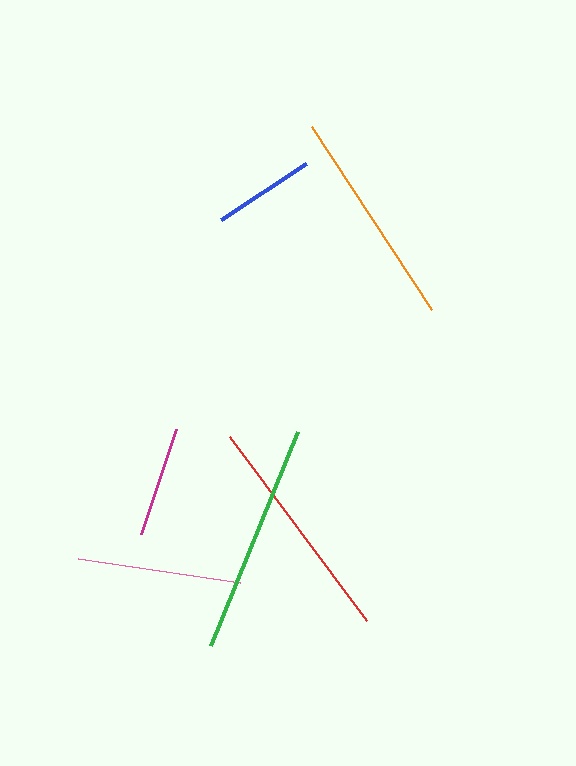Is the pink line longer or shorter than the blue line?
The pink line is longer than the blue line.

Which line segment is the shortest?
The blue line is the shortest at approximately 102 pixels.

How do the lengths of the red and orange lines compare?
The red and orange lines are approximately the same length.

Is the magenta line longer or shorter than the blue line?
The magenta line is longer than the blue line.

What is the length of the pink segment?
The pink segment is approximately 164 pixels long.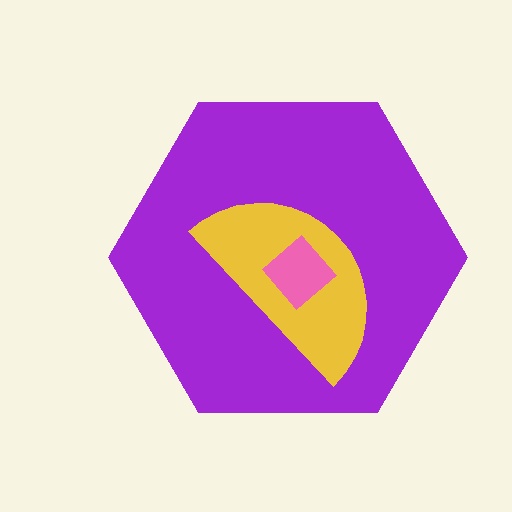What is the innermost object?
The pink diamond.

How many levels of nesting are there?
3.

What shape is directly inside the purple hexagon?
The yellow semicircle.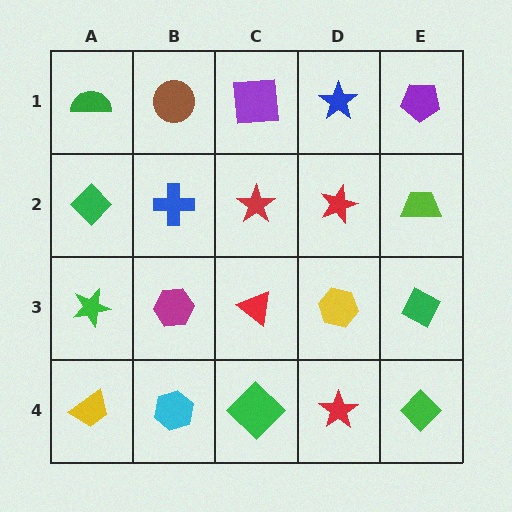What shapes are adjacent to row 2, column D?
A blue star (row 1, column D), a yellow hexagon (row 3, column D), a red star (row 2, column C), a lime trapezoid (row 2, column E).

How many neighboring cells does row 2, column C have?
4.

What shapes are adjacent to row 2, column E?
A purple pentagon (row 1, column E), a green diamond (row 3, column E), a red star (row 2, column D).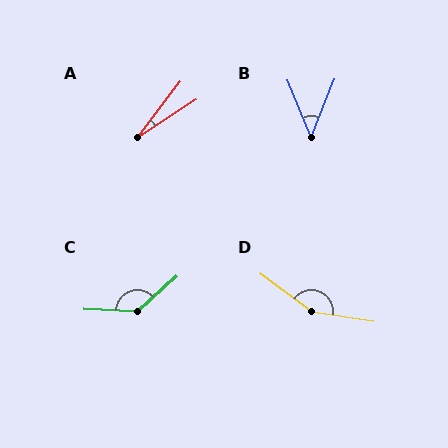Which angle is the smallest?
A, at approximately 19 degrees.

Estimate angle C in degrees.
Approximately 136 degrees.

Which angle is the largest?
D, at approximately 152 degrees.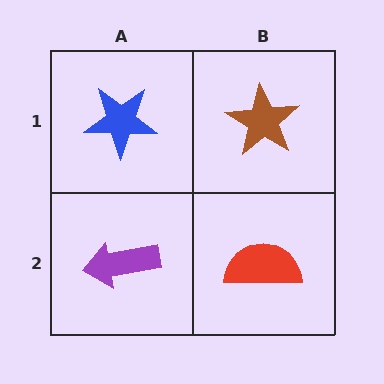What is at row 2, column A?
A purple arrow.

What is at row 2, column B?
A red semicircle.